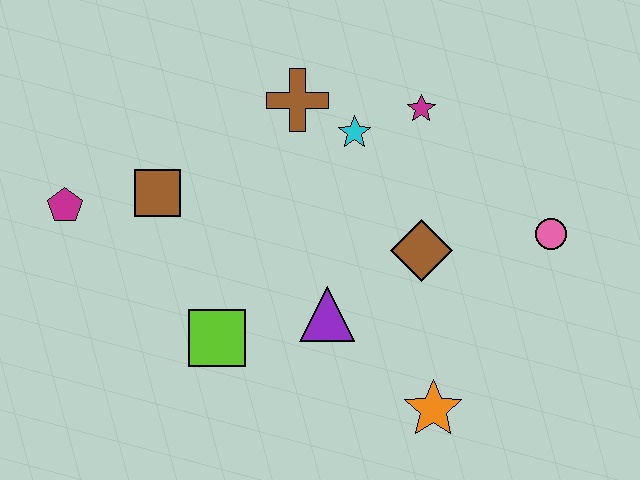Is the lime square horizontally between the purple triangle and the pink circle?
No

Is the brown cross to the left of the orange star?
Yes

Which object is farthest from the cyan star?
The magenta pentagon is farthest from the cyan star.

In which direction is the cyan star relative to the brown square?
The cyan star is to the right of the brown square.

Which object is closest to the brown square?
The magenta pentagon is closest to the brown square.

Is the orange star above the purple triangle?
No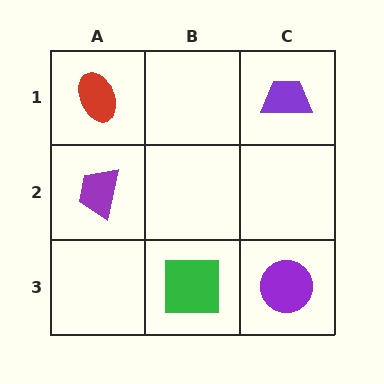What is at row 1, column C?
A purple trapezoid.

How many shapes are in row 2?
1 shape.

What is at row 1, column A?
A red ellipse.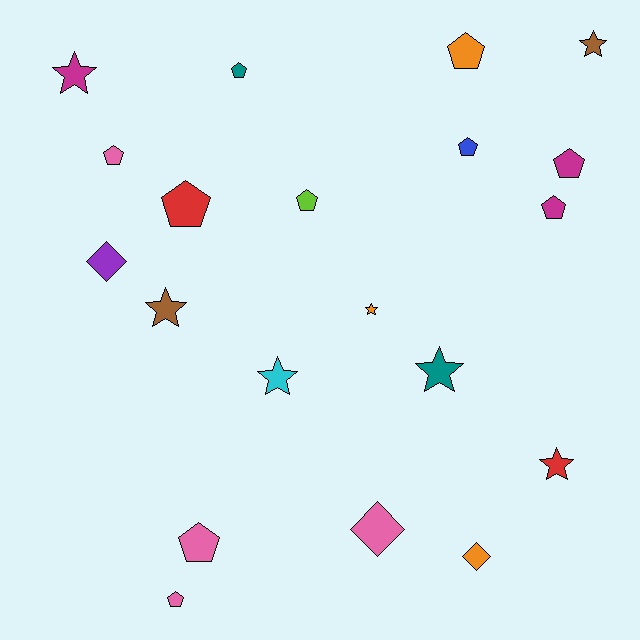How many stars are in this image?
There are 7 stars.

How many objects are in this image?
There are 20 objects.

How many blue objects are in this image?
There is 1 blue object.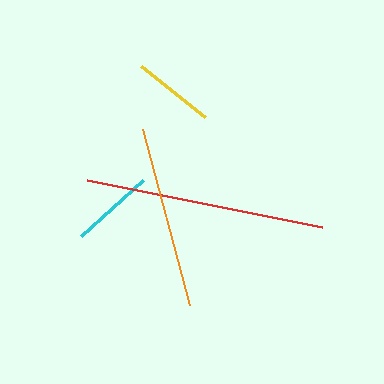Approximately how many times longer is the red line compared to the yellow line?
The red line is approximately 3.0 times the length of the yellow line.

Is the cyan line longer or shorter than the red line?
The red line is longer than the cyan line.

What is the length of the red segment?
The red segment is approximately 240 pixels long.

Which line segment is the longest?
The red line is the longest at approximately 240 pixels.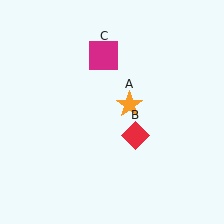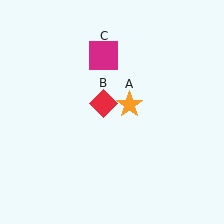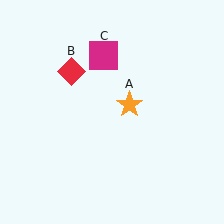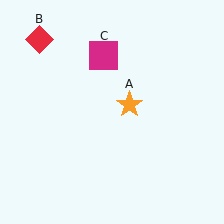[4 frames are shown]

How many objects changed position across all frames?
1 object changed position: red diamond (object B).